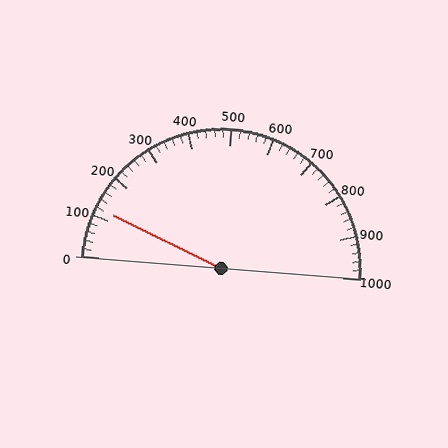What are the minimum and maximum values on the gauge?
The gauge ranges from 0 to 1000.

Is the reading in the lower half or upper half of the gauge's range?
The reading is in the lower half of the range (0 to 1000).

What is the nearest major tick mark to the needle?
The nearest major tick mark is 100.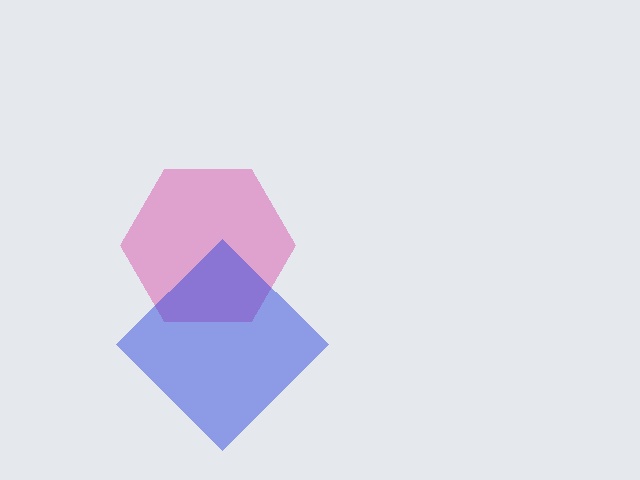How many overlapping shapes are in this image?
There are 2 overlapping shapes in the image.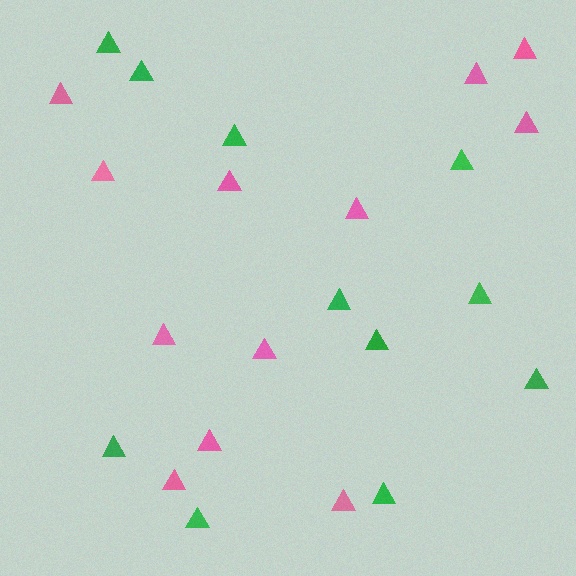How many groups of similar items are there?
There are 2 groups: one group of pink triangles (12) and one group of green triangles (11).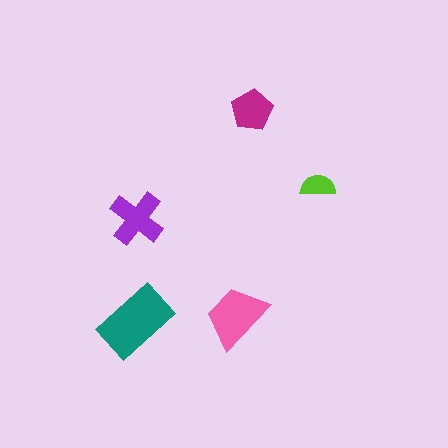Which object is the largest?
The teal rectangle.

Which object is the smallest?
The lime semicircle.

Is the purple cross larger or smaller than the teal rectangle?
Smaller.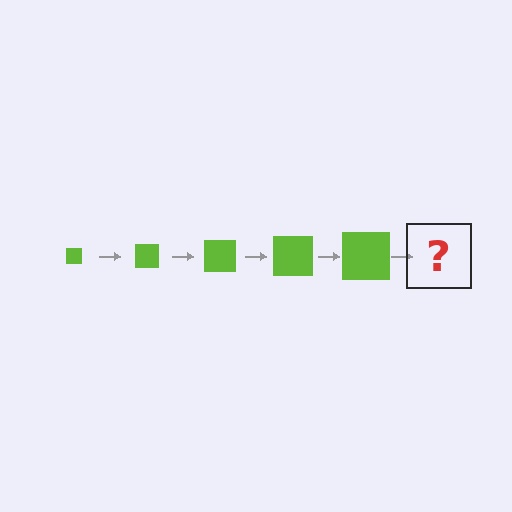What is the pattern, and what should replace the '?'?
The pattern is that the square gets progressively larger each step. The '?' should be a lime square, larger than the previous one.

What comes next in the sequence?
The next element should be a lime square, larger than the previous one.